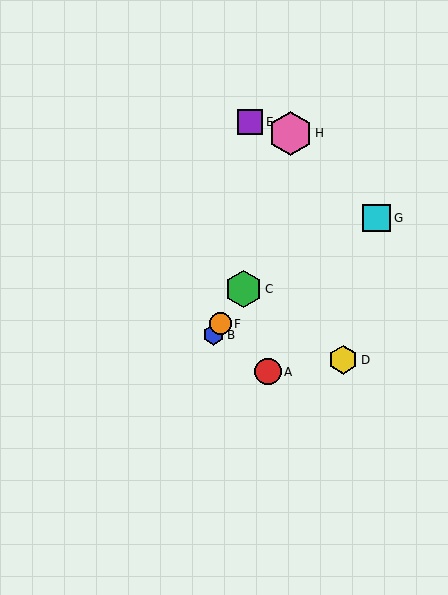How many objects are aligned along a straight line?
3 objects (B, C, F) are aligned along a straight line.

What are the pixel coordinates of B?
Object B is at (213, 335).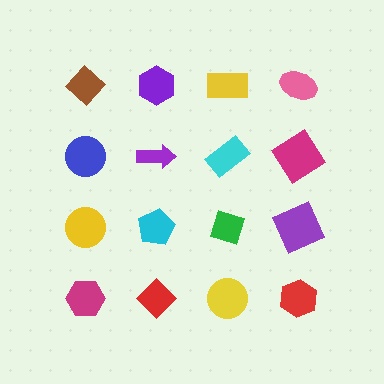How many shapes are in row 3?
4 shapes.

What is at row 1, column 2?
A purple hexagon.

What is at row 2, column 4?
A magenta diamond.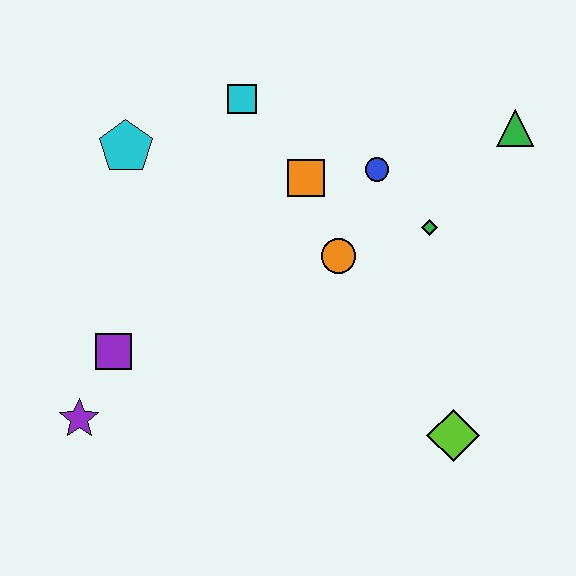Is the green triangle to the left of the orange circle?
No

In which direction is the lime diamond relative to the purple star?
The lime diamond is to the right of the purple star.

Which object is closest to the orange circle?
The orange square is closest to the orange circle.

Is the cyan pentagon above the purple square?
Yes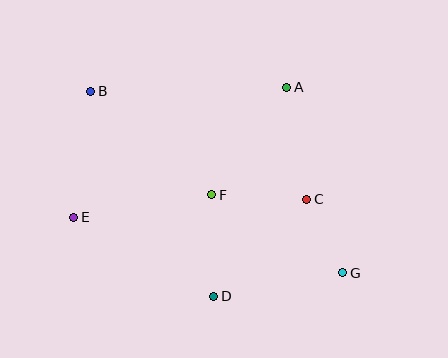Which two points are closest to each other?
Points C and G are closest to each other.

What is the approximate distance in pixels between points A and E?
The distance between A and E is approximately 249 pixels.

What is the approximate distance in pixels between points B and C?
The distance between B and C is approximately 241 pixels.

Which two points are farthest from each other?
Points B and G are farthest from each other.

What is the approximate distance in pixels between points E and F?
The distance between E and F is approximately 139 pixels.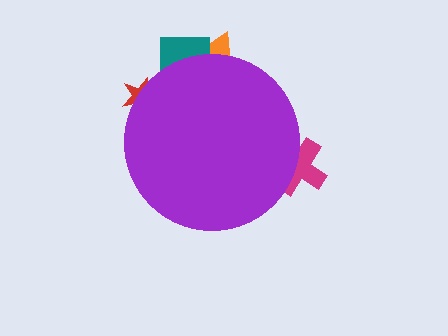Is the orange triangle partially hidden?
Yes, the orange triangle is partially hidden behind the purple circle.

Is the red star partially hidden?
Yes, the red star is partially hidden behind the purple circle.